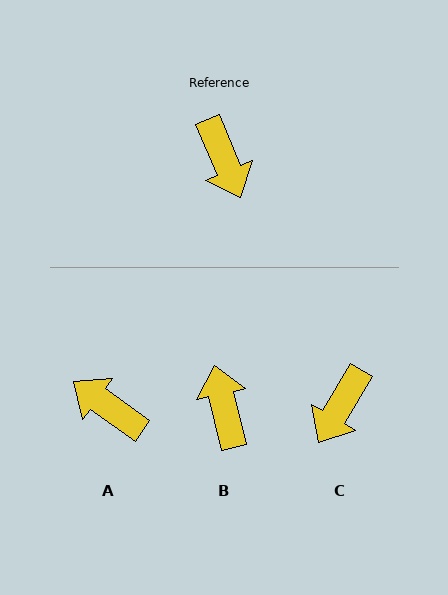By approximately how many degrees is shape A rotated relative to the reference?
Approximately 148 degrees clockwise.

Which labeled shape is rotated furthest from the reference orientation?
B, about 170 degrees away.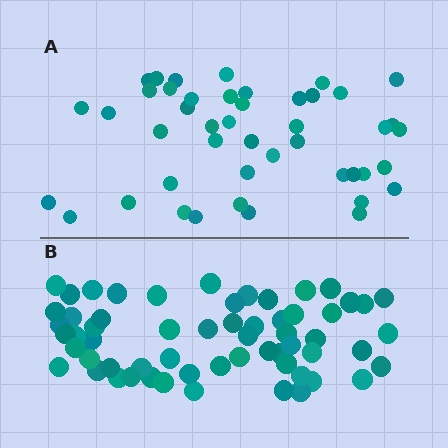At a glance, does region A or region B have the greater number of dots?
Region B (the bottom region) has more dots.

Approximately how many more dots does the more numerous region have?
Region B has approximately 15 more dots than region A.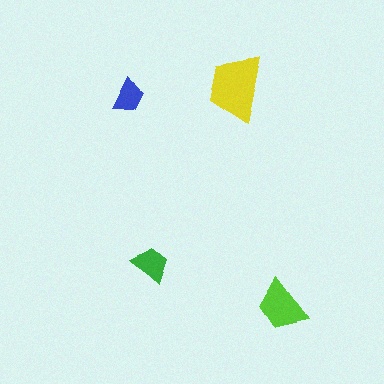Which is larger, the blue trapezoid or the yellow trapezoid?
The yellow one.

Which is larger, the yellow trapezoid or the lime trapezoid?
The yellow one.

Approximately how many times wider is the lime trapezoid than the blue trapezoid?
About 1.5 times wider.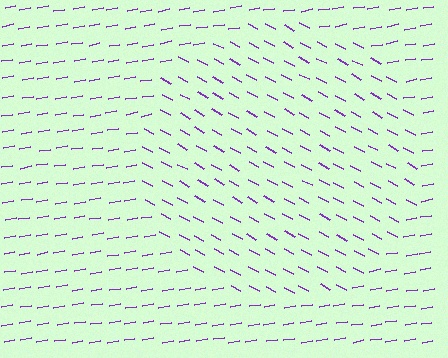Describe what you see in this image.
The image is filled with small purple line segments. A circle region in the image has lines oriented differently from the surrounding lines, creating a visible texture boundary.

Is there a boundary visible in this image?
Yes, there is a texture boundary formed by a change in line orientation.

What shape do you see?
I see a circle.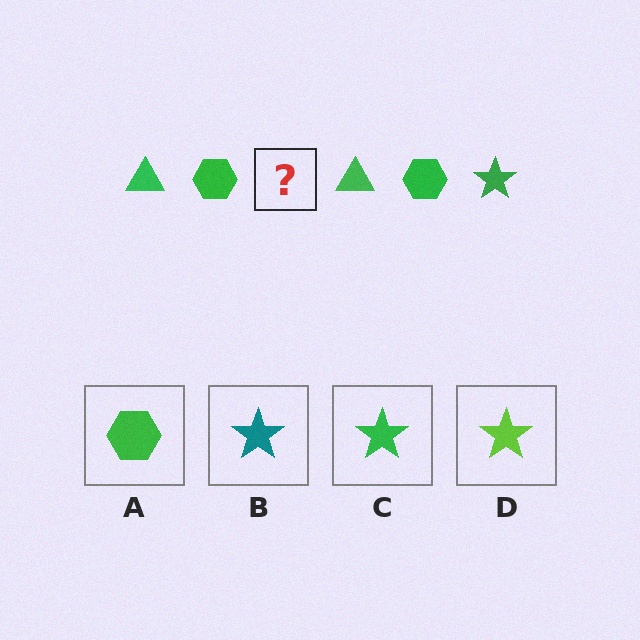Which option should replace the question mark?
Option C.